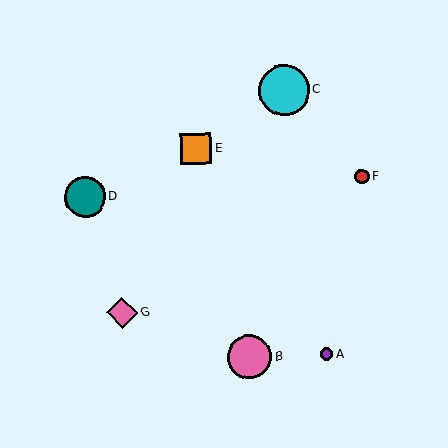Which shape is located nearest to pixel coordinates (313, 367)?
The purple circle (labeled A) at (326, 354) is nearest to that location.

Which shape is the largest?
The cyan circle (labeled C) is the largest.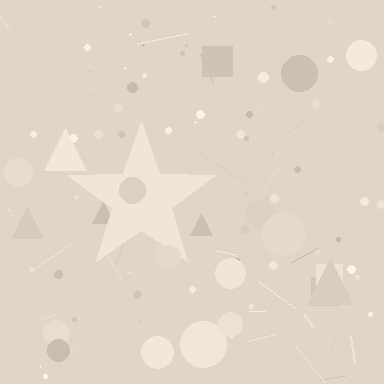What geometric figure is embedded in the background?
A star is embedded in the background.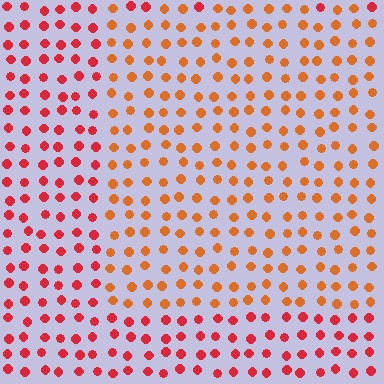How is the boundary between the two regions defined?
The boundary is defined purely by a slight shift in hue (about 31 degrees). Spacing, size, and orientation are identical on both sides.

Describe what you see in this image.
The image is filled with small red elements in a uniform arrangement. A rectangle-shaped region is visible where the elements are tinted to a slightly different hue, forming a subtle color boundary.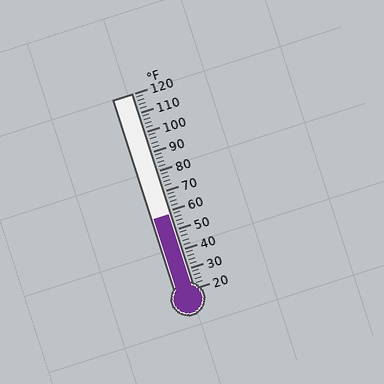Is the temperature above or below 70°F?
The temperature is below 70°F.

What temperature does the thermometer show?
The thermometer shows approximately 58°F.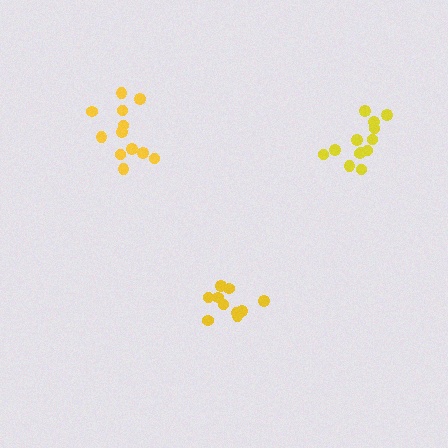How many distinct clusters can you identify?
There are 3 distinct clusters.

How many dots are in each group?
Group 1: 10 dots, Group 2: 12 dots, Group 3: 13 dots (35 total).